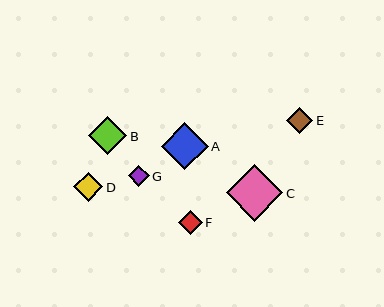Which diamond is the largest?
Diamond C is the largest with a size of approximately 57 pixels.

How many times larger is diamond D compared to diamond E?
Diamond D is approximately 1.1 times the size of diamond E.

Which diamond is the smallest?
Diamond G is the smallest with a size of approximately 21 pixels.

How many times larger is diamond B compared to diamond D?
Diamond B is approximately 1.3 times the size of diamond D.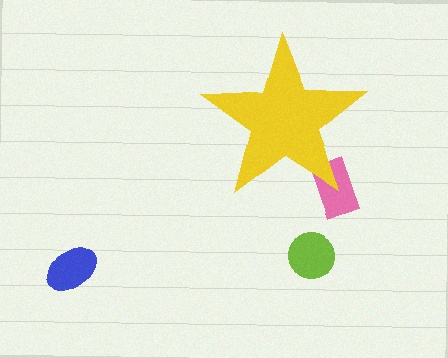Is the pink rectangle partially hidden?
Yes, the pink rectangle is partially hidden behind the yellow star.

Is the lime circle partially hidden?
No, the lime circle is fully visible.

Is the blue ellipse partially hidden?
No, the blue ellipse is fully visible.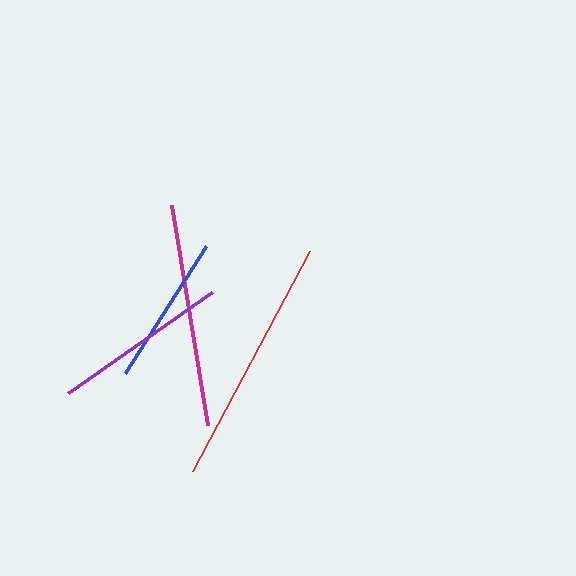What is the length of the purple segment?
The purple segment is approximately 176 pixels long.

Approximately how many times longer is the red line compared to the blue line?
The red line is approximately 1.7 times the length of the blue line.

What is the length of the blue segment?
The blue segment is approximately 150 pixels long.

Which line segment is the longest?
The red line is the longest at approximately 250 pixels.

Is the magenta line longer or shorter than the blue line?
The magenta line is longer than the blue line.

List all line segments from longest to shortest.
From longest to shortest: red, magenta, purple, blue.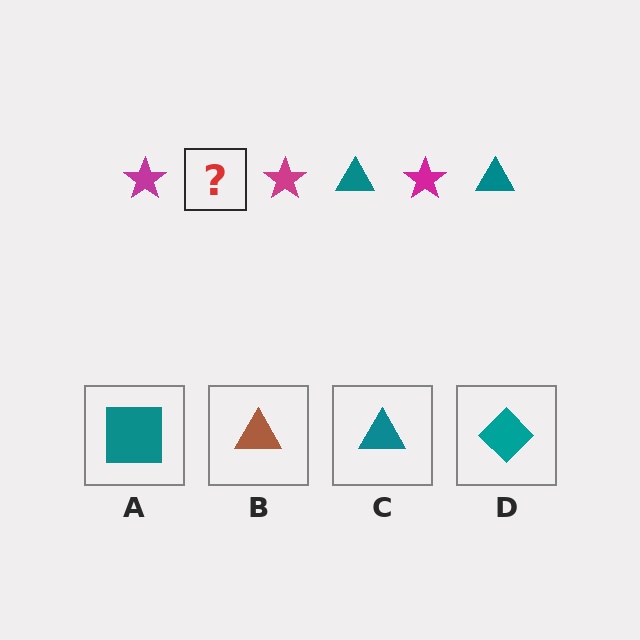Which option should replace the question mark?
Option C.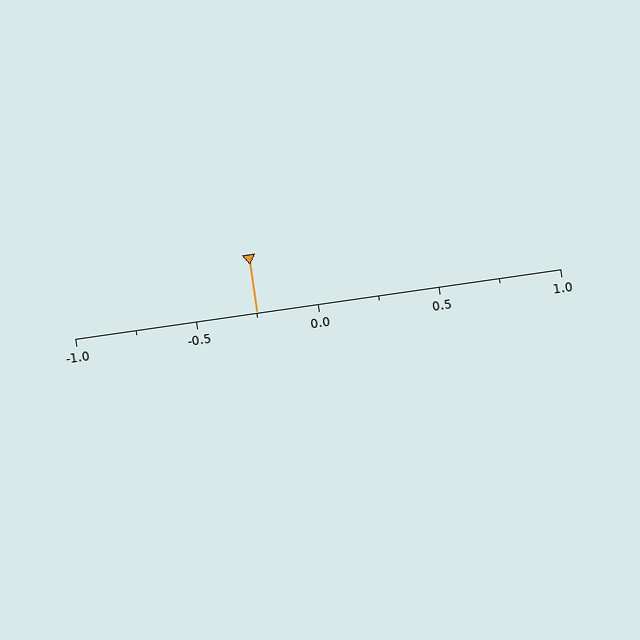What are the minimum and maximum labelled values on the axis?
The axis runs from -1.0 to 1.0.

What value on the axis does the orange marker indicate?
The marker indicates approximately -0.25.